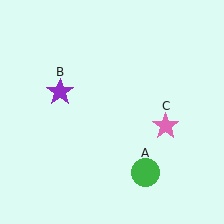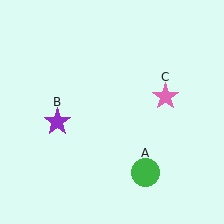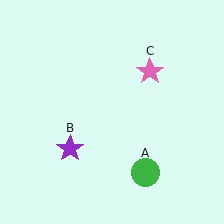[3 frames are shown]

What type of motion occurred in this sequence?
The purple star (object B), pink star (object C) rotated counterclockwise around the center of the scene.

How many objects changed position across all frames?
2 objects changed position: purple star (object B), pink star (object C).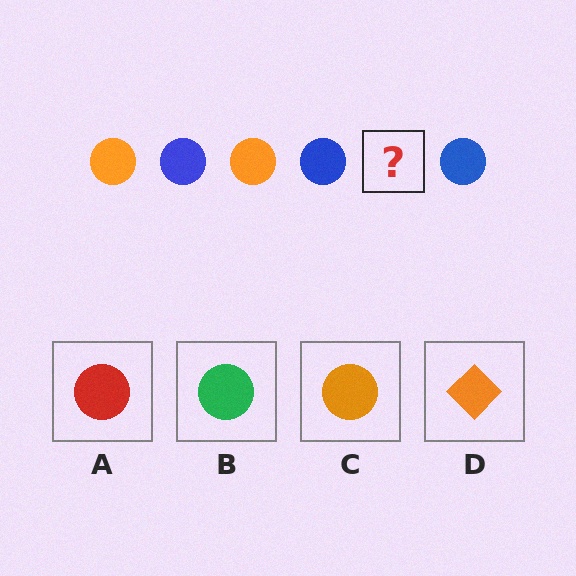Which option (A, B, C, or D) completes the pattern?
C.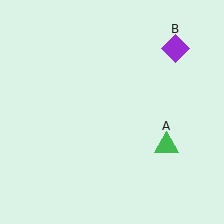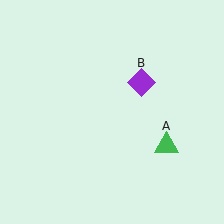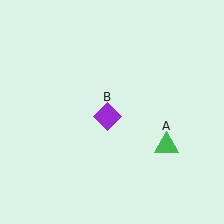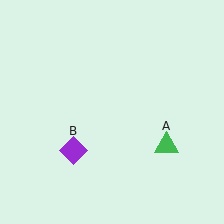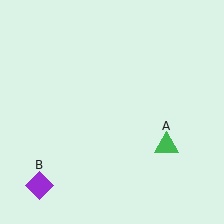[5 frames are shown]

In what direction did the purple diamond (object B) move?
The purple diamond (object B) moved down and to the left.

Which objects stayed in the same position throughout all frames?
Green triangle (object A) remained stationary.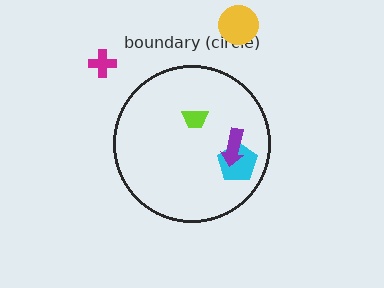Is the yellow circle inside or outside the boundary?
Outside.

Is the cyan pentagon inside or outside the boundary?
Inside.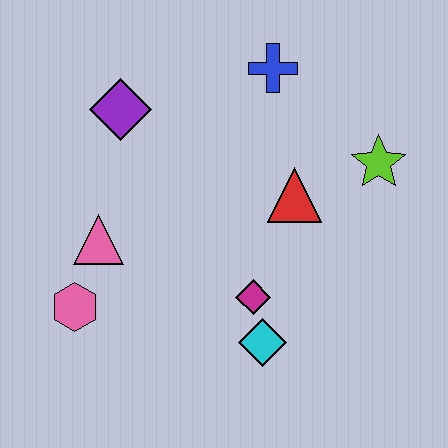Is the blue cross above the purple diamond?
Yes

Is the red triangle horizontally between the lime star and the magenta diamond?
Yes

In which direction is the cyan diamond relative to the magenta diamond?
The cyan diamond is below the magenta diamond.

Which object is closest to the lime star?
The red triangle is closest to the lime star.